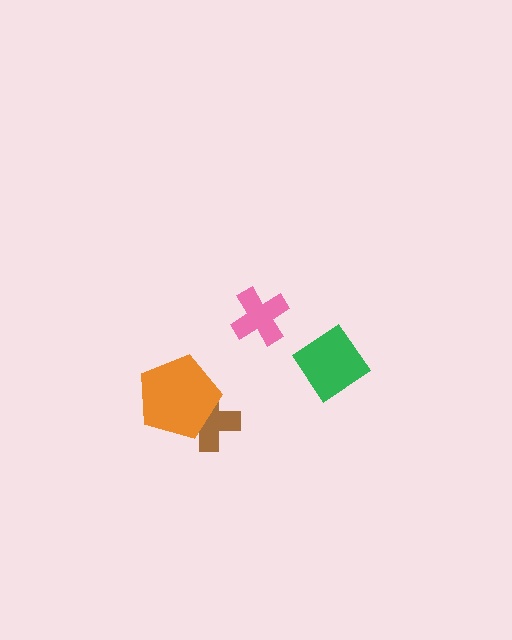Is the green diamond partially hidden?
No, no other shape covers it.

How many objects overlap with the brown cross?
1 object overlaps with the brown cross.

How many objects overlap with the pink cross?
0 objects overlap with the pink cross.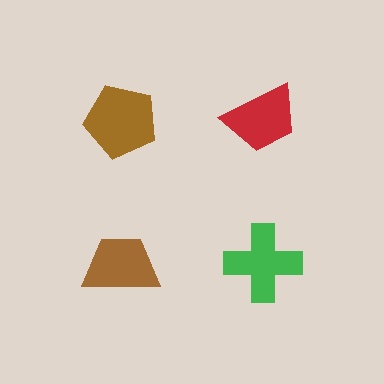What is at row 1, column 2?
A red trapezoid.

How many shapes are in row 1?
2 shapes.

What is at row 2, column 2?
A green cross.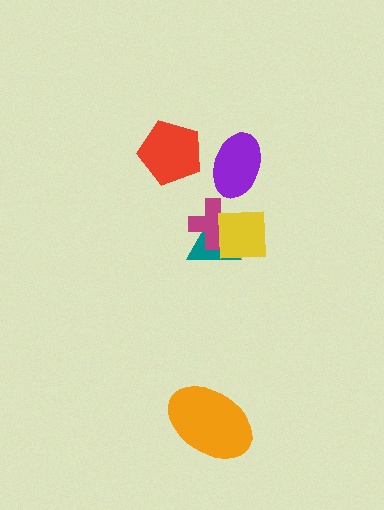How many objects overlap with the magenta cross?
2 objects overlap with the magenta cross.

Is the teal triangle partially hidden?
Yes, it is partially covered by another shape.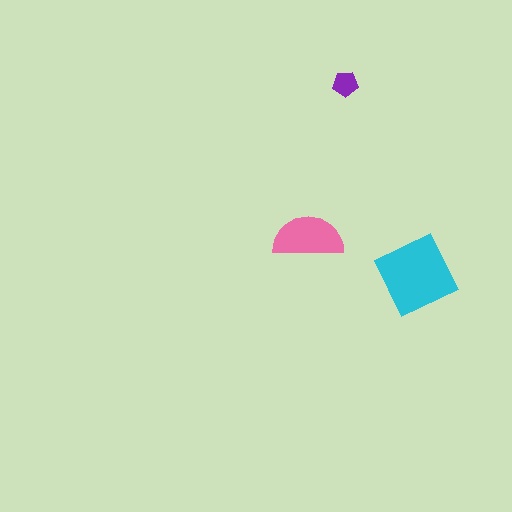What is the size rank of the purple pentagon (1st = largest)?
3rd.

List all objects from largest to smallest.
The cyan diamond, the pink semicircle, the purple pentagon.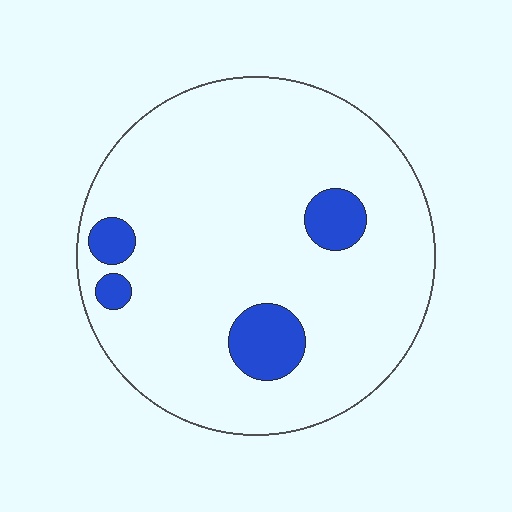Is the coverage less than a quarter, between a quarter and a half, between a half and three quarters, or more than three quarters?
Less than a quarter.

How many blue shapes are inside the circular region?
4.